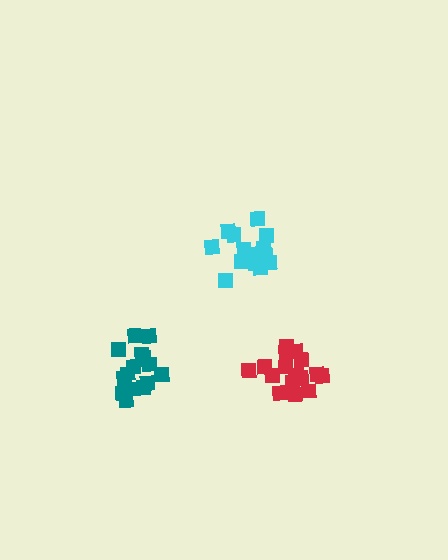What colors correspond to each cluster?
The clusters are colored: cyan, red, teal.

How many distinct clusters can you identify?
There are 3 distinct clusters.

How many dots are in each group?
Group 1: 18 dots, Group 2: 18 dots, Group 3: 17 dots (53 total).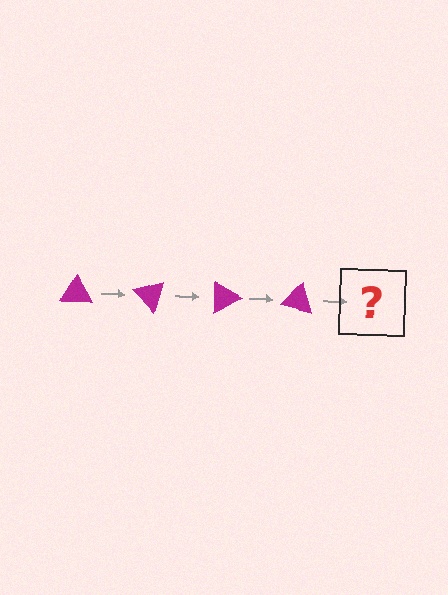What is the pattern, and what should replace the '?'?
The pattern is that the triangle rotates 45 degrees each step. The '?' should be a magenta triangle rotated 180 degrees.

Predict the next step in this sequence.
The next step is a magenta triangle rotated 180 degrees.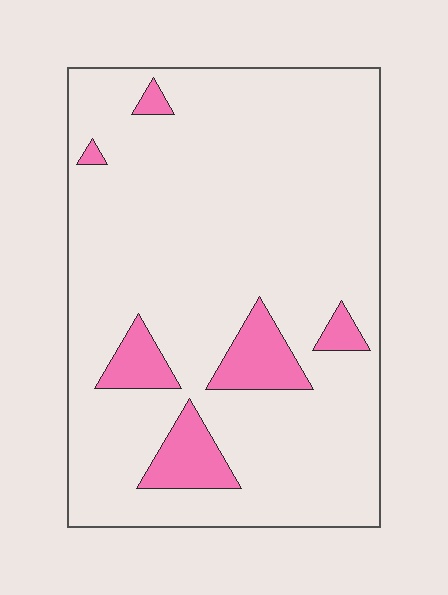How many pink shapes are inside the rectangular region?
6.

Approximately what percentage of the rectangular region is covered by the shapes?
Approximately 10%.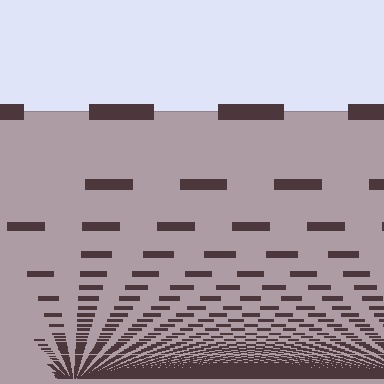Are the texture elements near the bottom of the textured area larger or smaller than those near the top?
Smaller. The gradient is inverted — elements near the bottom are smaller and denser.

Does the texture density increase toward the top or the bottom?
Density increases toward the bottom.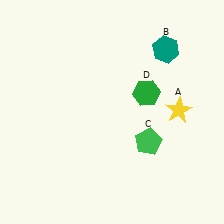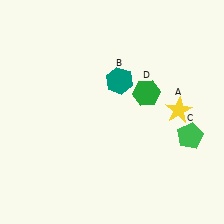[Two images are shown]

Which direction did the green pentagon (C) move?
The green pentagon (C) moved right.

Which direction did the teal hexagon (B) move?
The teal hexagon (B) moved left.